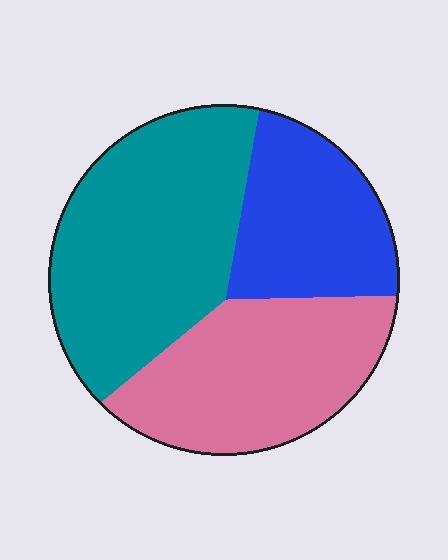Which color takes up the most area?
Teal, at roughly 45%.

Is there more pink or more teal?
Teal.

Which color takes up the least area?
Blue, at roughly 25%.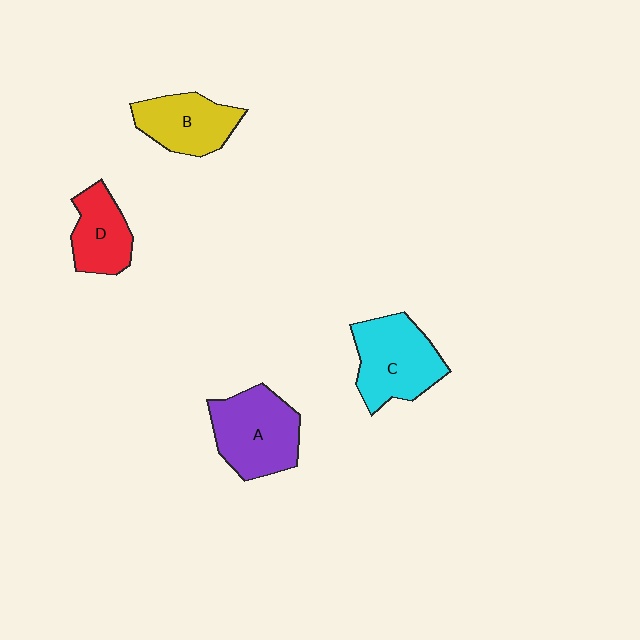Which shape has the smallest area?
Shape D (red).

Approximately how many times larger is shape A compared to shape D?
Approximately 1.5 times.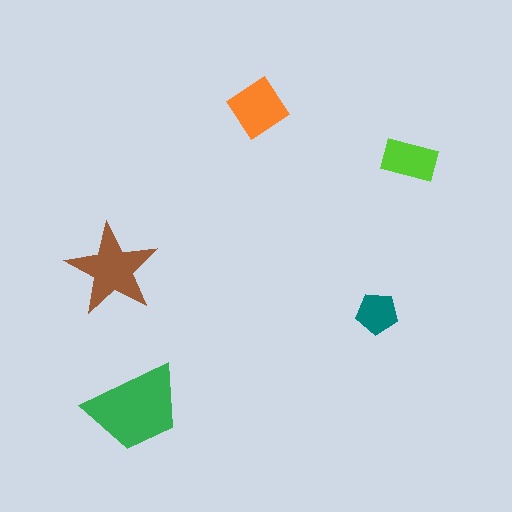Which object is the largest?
The green trapezoid.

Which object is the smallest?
The teal pentagon.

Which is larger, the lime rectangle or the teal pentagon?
The lime rectangle.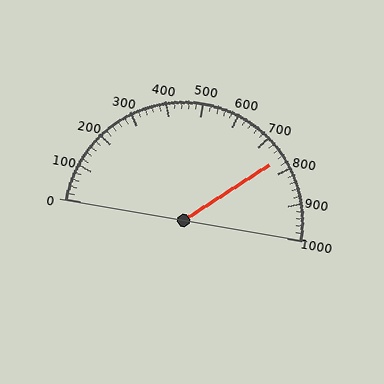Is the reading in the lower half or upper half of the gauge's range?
The reading is in the upper half of the range (0 to 1000).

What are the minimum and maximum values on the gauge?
The gauge ranges from 0 to 1000.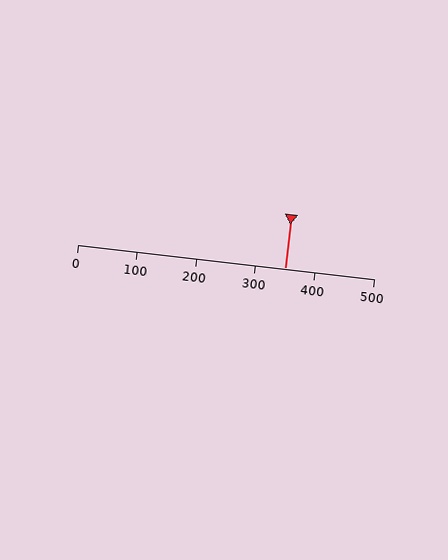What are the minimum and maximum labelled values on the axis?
The axis runs from 0 to 500.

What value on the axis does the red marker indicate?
The marker indicates approximately 350.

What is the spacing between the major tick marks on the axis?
The major ticks are spaced 100 apart.